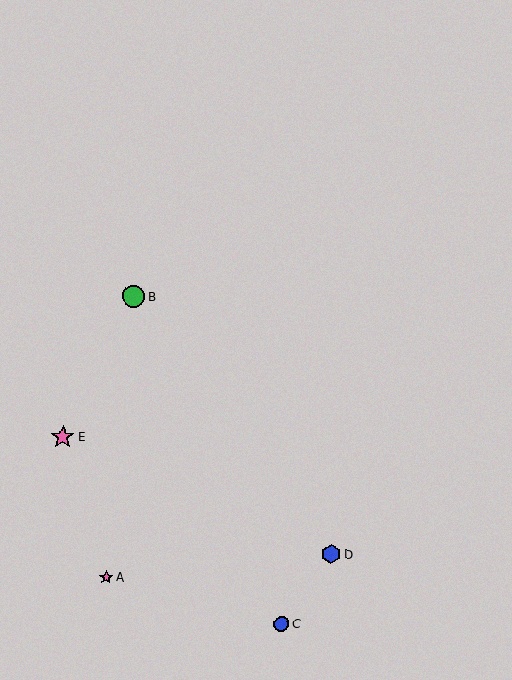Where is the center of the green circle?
The center of the green circle is at (134, 296).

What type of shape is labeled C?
Shape C is a blue circle.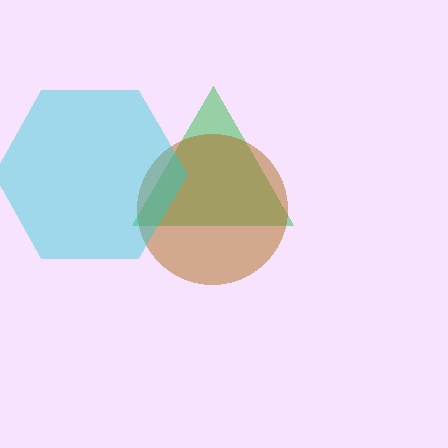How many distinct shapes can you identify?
There are 3 distinct shapes: a green triangle, a brown circle, a cyan hexagon.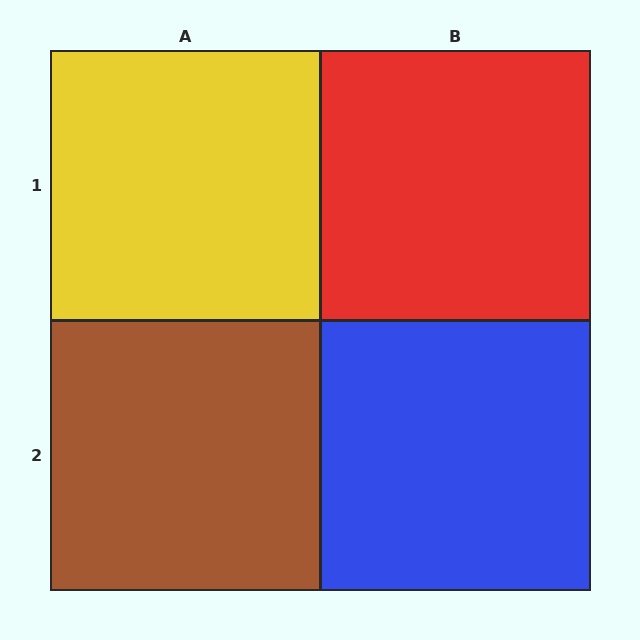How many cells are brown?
1 cell is brown.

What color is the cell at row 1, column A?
Yellow.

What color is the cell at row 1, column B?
Red.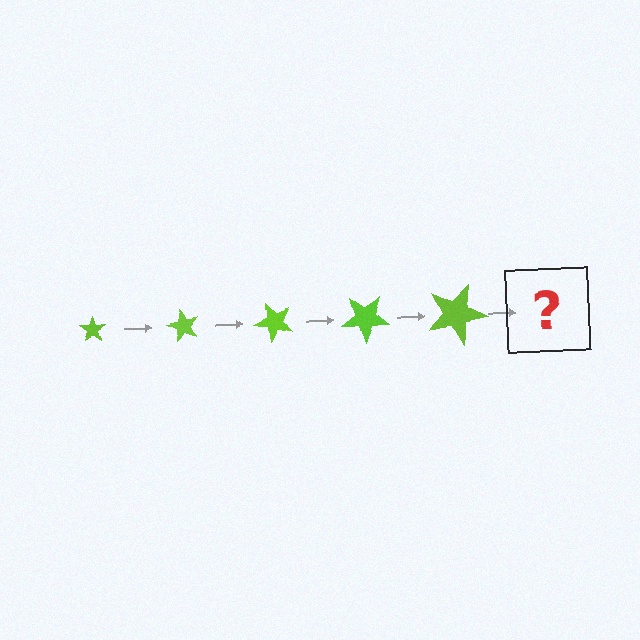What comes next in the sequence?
The next element should be a star, larger than the previous one and rotated 300 degrees from the start.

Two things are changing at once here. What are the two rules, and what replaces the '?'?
The two rules are that the star grows larger each step and it rotates 60 degrees each step. The '?' should be a star, larger than the previous one and rotated 300 degrees from the start.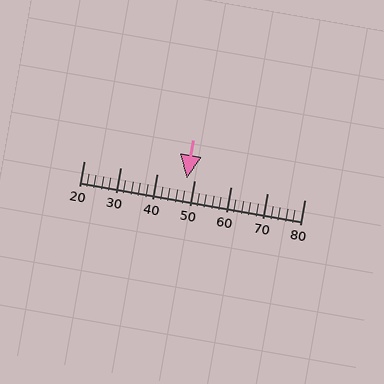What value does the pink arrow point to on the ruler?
The pink arrow points to approximately 48.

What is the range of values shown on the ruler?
The ruler shows values from 20 to 80.